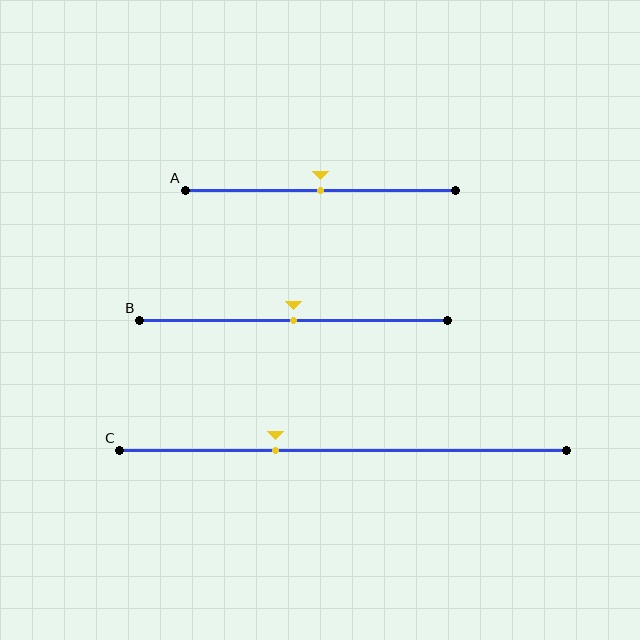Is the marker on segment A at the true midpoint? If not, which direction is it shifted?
Yes, the marker on segment A is at the true midpoint.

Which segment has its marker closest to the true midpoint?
Segment A has its marker closest to the true midpoint.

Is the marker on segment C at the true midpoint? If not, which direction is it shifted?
No, the marker on segment C is shifted to the left by about 15% of the segment length.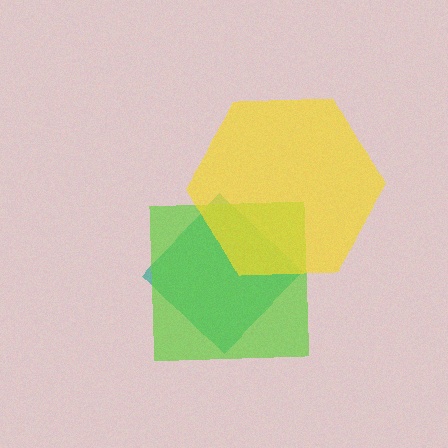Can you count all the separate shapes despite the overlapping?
Yes, there are 3 separate shapes.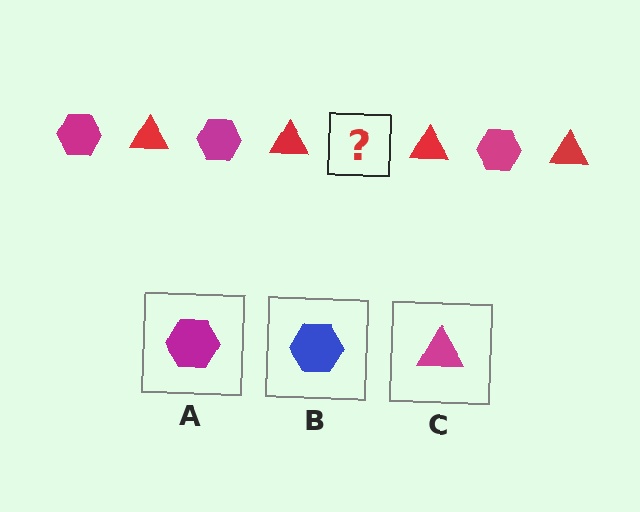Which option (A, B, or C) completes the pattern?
A.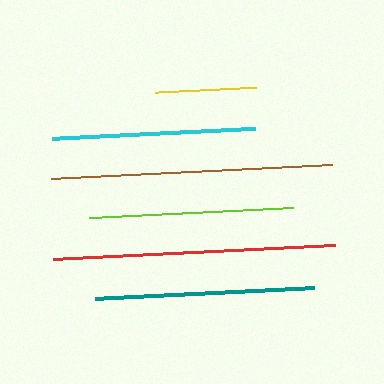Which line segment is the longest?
The red line is the longest at approximately 282 pixels.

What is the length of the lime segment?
The lime segment is approximately 204 pixels long.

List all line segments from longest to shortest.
From longest to shortest: red, brown, teal, lime, cyan, yellow.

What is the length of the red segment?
The red segment is approximately 282 pixels long.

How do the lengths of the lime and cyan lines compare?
The lime and cyan lines are approximately the same length.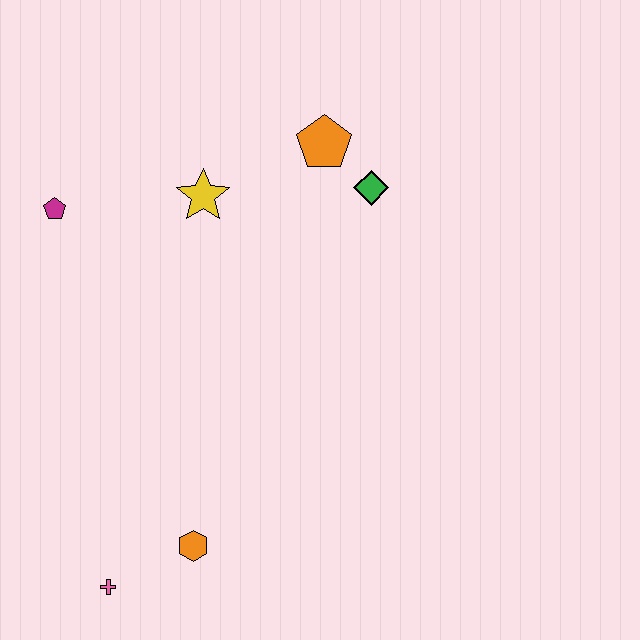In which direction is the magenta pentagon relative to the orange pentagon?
The magenta pentagon is to the left of the orange pentagon.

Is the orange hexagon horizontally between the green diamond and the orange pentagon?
No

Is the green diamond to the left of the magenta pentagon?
No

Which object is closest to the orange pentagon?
The green diamond is closest to the orange pentagon.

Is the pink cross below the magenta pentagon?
Yes